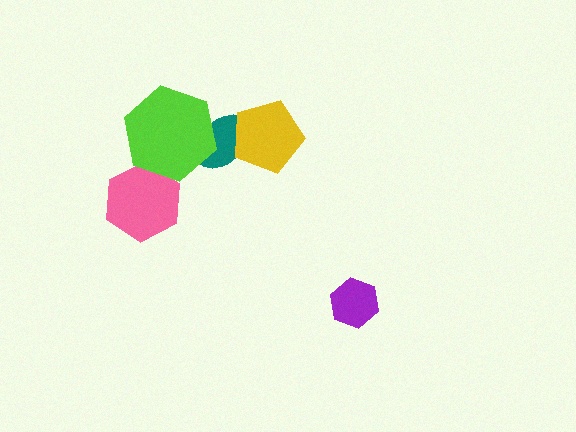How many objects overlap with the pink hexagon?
1 object overlaps with the pink hexagon.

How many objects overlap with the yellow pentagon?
1 object overlaps with the yellow pentagon.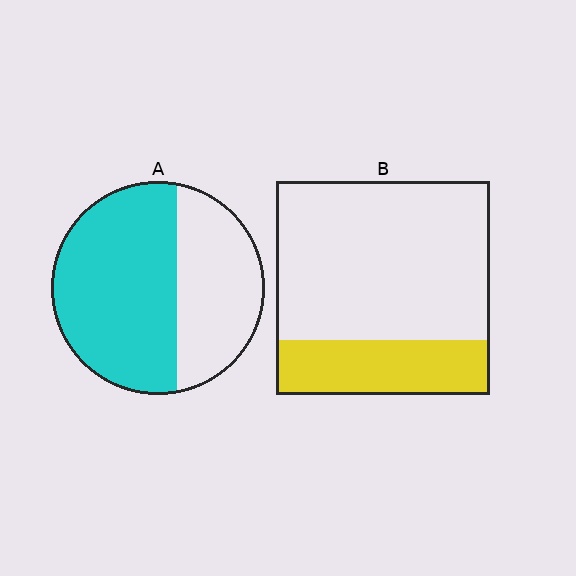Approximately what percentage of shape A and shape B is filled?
A is approximately 60% and B is approximately 25%.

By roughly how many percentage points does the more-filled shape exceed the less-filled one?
By roughly 35 percentage points (A over B).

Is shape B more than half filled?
No.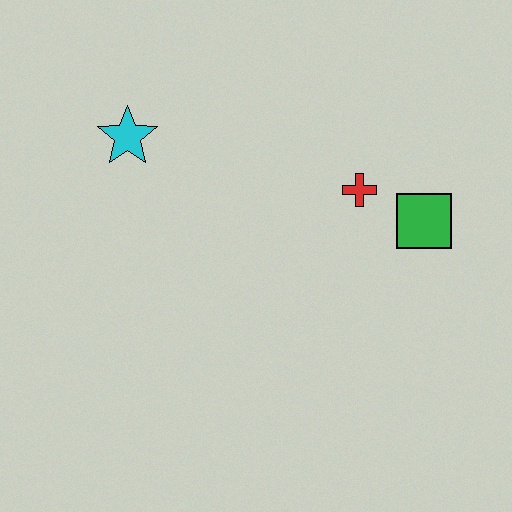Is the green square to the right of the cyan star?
Yes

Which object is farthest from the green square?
The cyan star is farthest from the green square.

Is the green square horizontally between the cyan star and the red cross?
No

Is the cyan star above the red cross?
Yes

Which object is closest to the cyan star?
The red cross is closest to the cyan star.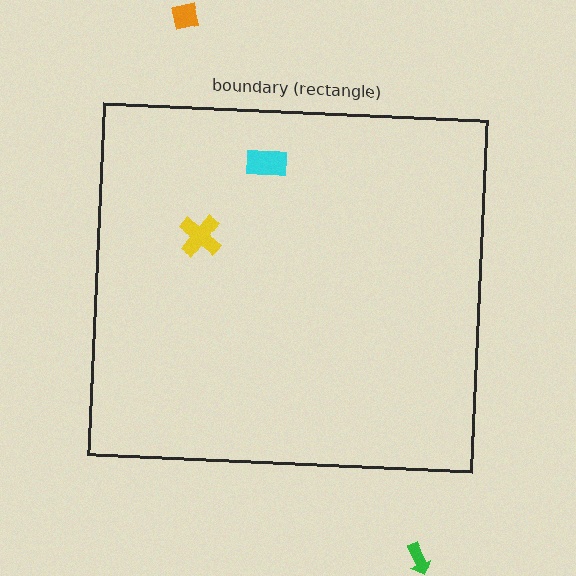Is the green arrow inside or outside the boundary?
Outside.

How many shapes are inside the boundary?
2 inside, 2 outside.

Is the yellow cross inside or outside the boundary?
Inside.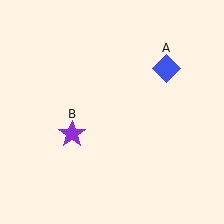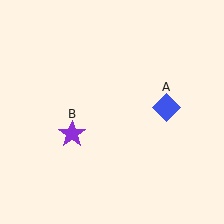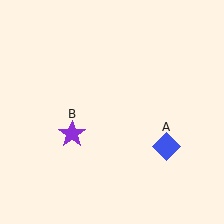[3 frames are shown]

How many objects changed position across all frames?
1 object changed position: blue diamond (object A).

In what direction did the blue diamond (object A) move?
The blue diamond (object A) moved down.